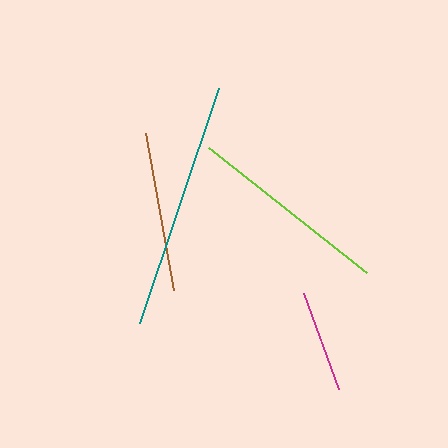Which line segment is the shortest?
The magenta line is the shortest at approximately 102 pixels.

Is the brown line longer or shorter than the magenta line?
The brown line is longer than the magenta line.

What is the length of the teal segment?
The teal segment is approximately 248 pixels long.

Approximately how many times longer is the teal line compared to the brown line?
The teal line is approximately 1.6 times the length of the brown line.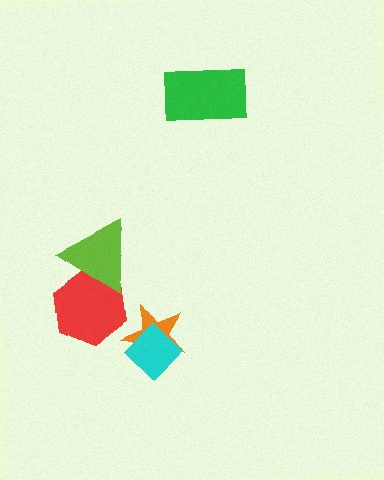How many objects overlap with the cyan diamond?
1 object overlaps with the cyan diamond.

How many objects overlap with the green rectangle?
0 objects overlap with the green rectangle.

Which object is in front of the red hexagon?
The lime triangle is in front of the red hexagon.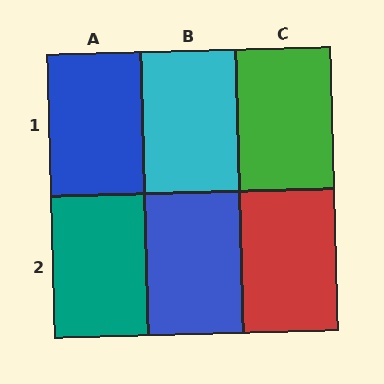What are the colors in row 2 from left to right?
Teal, blue, red.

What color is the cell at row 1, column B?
Cyan.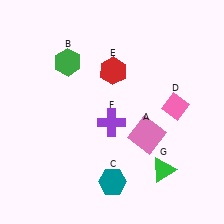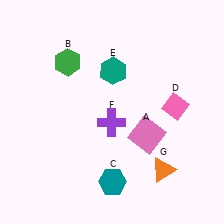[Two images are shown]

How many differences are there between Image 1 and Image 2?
There are 2 differences between the two images.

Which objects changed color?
E changed from red to teal. G changed from green to orange.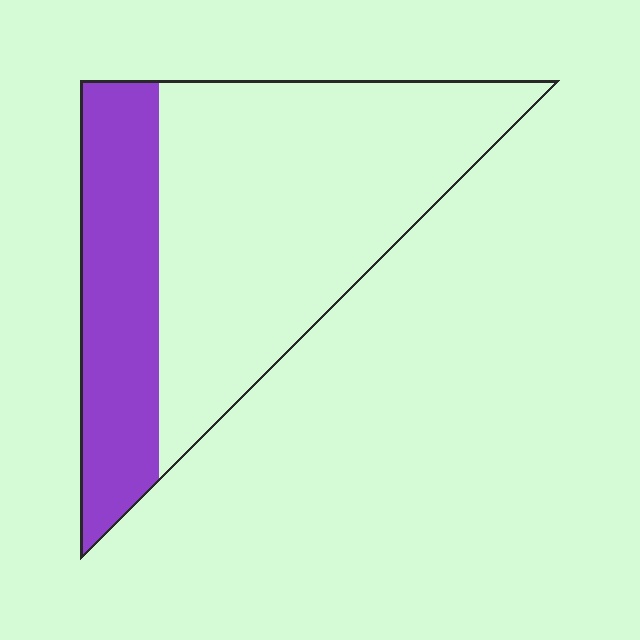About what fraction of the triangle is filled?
About one third (1/3).